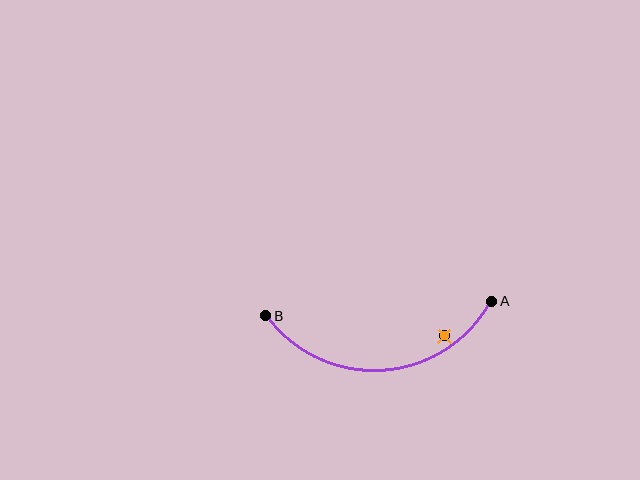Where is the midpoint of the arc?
The arc midpoint is the point on the curve farthest from the straight line joining A and B. It sits below that line.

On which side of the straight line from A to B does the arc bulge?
The arc bulges below the straight line connecting A and B.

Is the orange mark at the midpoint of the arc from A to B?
No — the orange mark does not lie on the arc at all. It sits slightly inside the curve.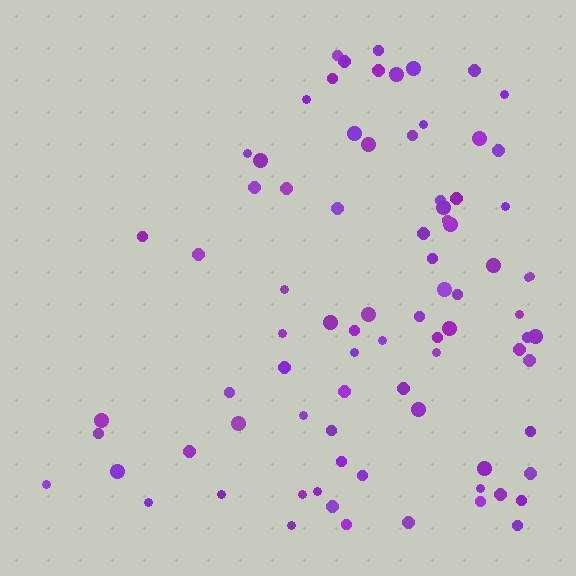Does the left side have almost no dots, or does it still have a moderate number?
Still a moderate number, just noticeably fewer than the right.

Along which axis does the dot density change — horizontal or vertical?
Horizontal.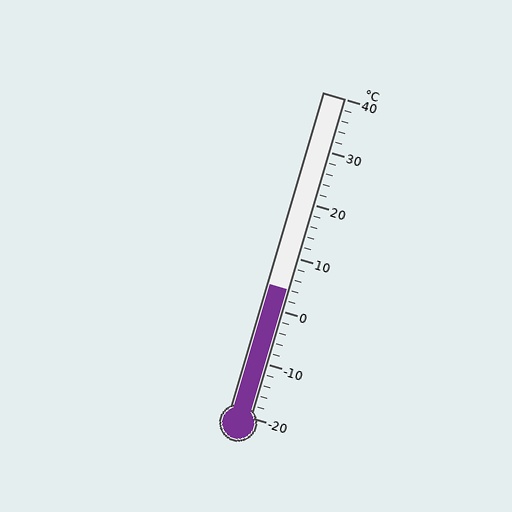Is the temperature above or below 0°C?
The temperature is above 0°C.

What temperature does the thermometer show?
The thermometer shows approximately 4°C.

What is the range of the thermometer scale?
The thermometer scale ranges from -20°C to 40°C.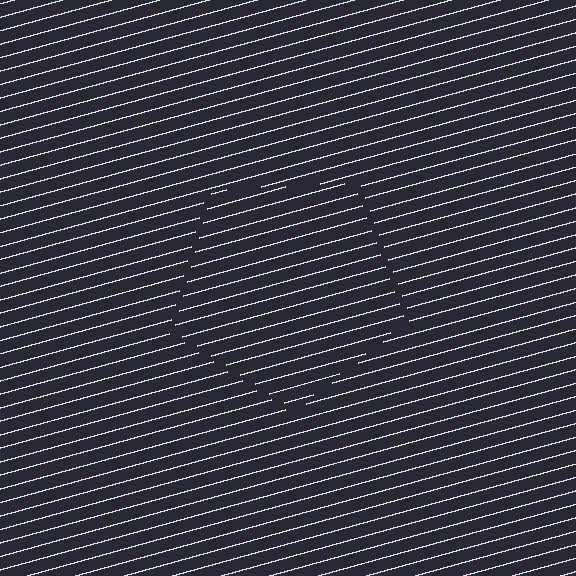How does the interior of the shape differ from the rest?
The interior of the shape contains the same grating, shifted by half a period — the contour is defined by the phase discontinuity where line-ends from the inner and outer gratings abut.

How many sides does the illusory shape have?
5 sides — the line-ends trace a pentagon.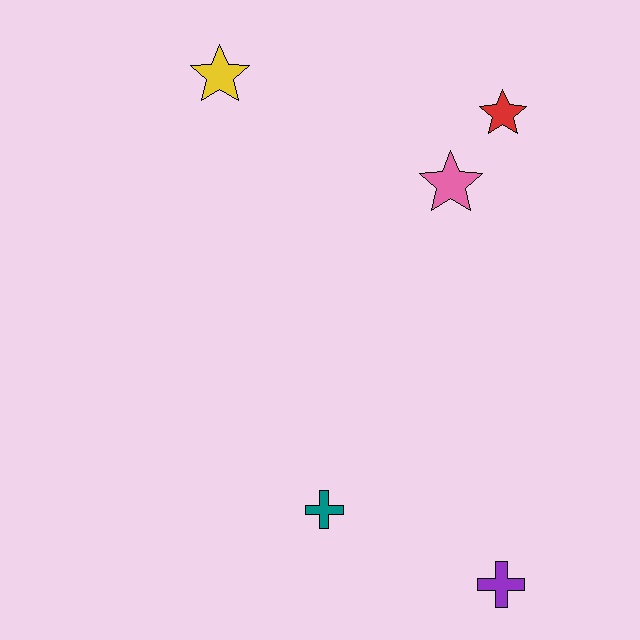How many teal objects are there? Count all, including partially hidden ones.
There is 1 teal object.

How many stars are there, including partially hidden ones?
There are 3 stars.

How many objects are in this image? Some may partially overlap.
There are 5 objects.